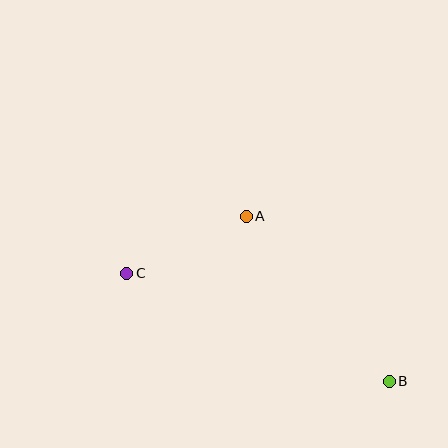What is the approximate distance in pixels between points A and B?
The distance between A and B is approximately 218 pixels.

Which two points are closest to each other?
Points A and C are closest to each other.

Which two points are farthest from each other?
Points B and C are farthest from each other.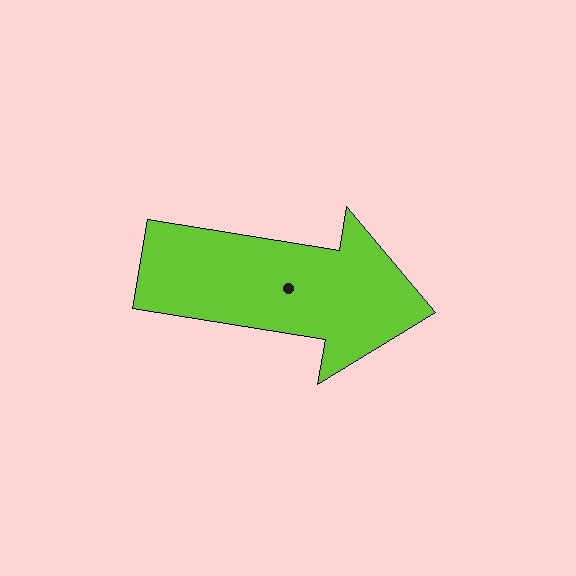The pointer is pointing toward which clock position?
Roughly 3 o'clock.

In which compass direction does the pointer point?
East.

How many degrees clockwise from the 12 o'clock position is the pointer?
Approximately 99 degrees.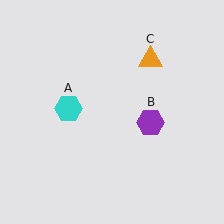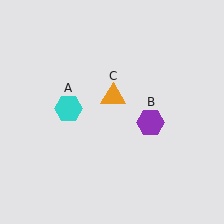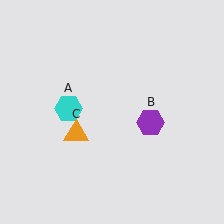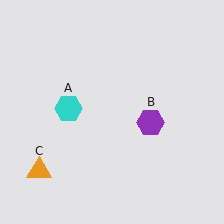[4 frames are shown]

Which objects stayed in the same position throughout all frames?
Cyan hexagon (object A) and purple hexagon (object B) remained stationary.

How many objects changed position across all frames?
1 object changed position: orange triangle (object C).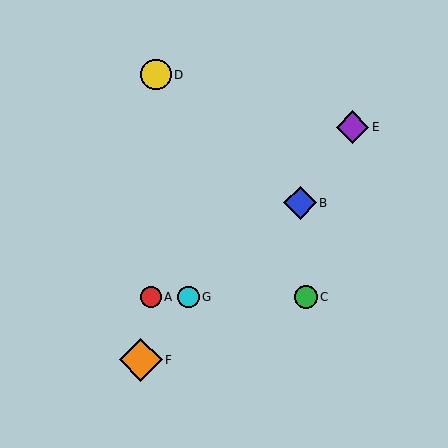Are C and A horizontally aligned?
Yes, both are at y≈297.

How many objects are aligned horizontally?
3 objects (A, C, G) are aligned horizontally.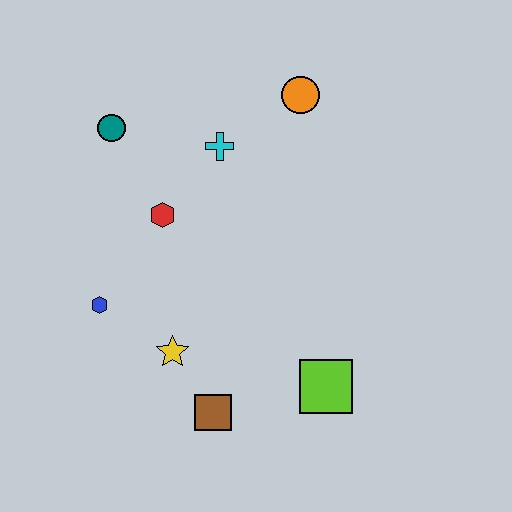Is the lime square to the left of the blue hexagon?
No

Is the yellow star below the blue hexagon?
Yes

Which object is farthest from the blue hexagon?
The orange circle is farthest from the blue hexagon.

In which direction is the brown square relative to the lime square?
The brown square is to the left of the lime square.